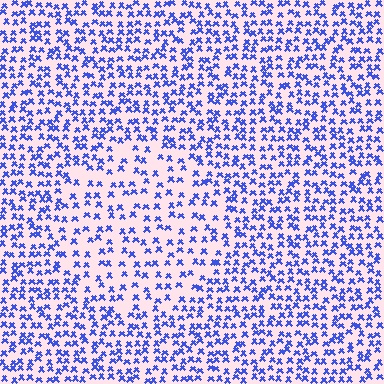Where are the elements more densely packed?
The elements are more densely packed outside the circle boundary.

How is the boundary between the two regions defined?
The boundary is defined by a change in element density (approximately 1.7x ratio). All elements are the same color, size, and shape.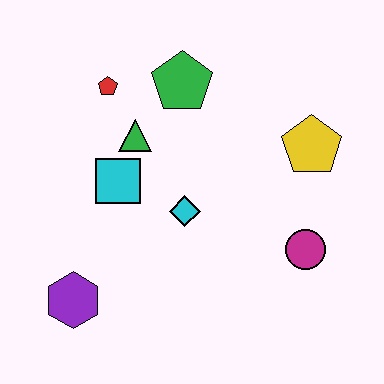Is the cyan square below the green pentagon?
Yes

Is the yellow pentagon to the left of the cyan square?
No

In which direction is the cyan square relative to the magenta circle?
The cyan square is to the left of the magenta circle.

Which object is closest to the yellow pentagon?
The magenta circle is closest to the yellow pentagon.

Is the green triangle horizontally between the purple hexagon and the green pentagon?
Yes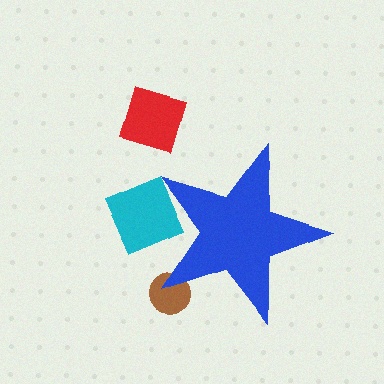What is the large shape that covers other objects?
A blue star.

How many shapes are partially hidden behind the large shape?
2 shapes are partially hidden.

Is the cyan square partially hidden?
Yes, the cyan square is partially hidden behind the blue star.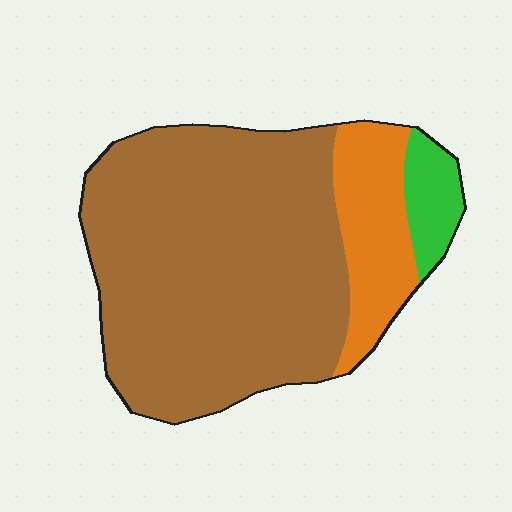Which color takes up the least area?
Green, at roughly 5%.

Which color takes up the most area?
Brown, at roughly 75%.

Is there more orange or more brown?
Brown.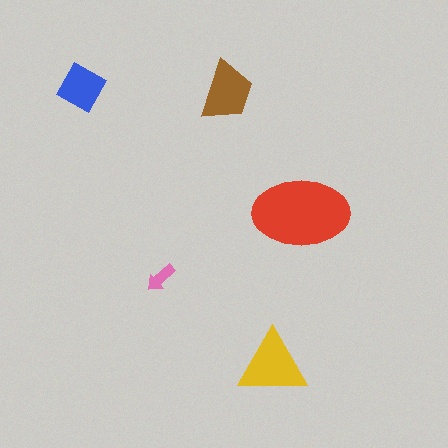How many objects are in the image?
There are 5 objects in the image.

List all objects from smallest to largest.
The pink arrow, the blue square, the brown trapezoid, the yellow triangle, the red ellipse.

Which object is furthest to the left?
The blue square is leftmost.